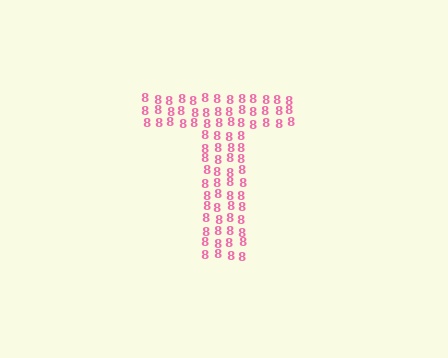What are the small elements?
The small elements are digit 8's.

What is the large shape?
The large shape is the letter T.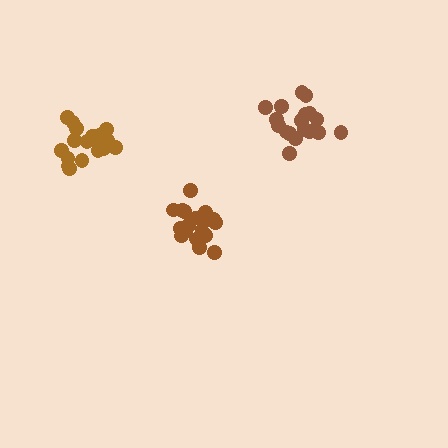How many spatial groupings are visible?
There are 3 spatial groupings.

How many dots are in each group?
Group 1: 18 dots, Group 2: 21 dots, Group 3: 19 dots (58 total).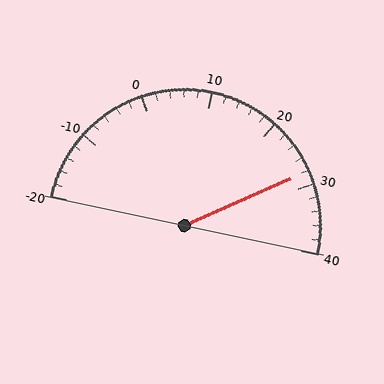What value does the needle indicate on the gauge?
The needle indicates approximately 28.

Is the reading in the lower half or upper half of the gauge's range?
The reading is in the upper half of the range (-20 to 40).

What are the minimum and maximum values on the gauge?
The gauge ranges from -20 to 40.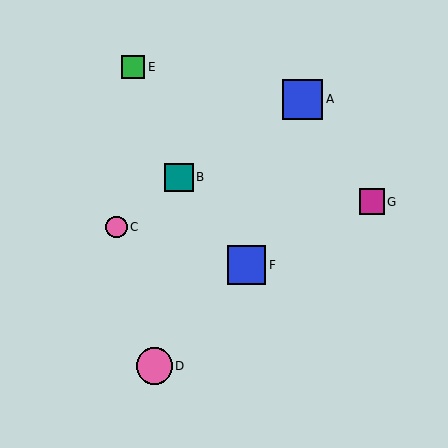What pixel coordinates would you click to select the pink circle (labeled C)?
Click at (117, 227) to select the pink circle C.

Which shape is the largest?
The blue square (labeled A) is the largest.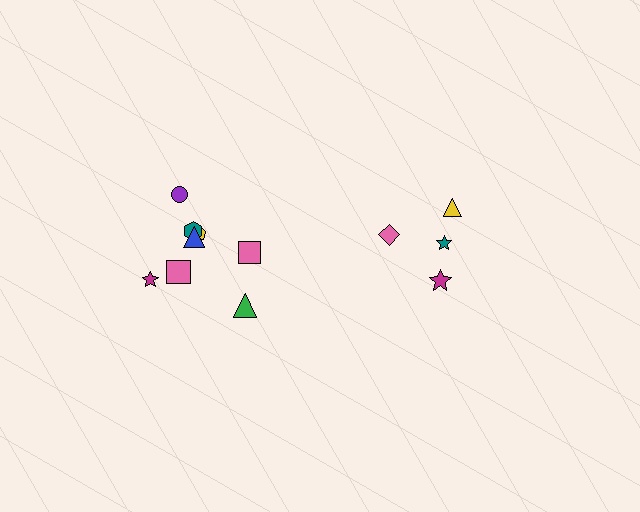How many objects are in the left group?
There are 8 objects.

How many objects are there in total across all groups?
There are 12 objects.